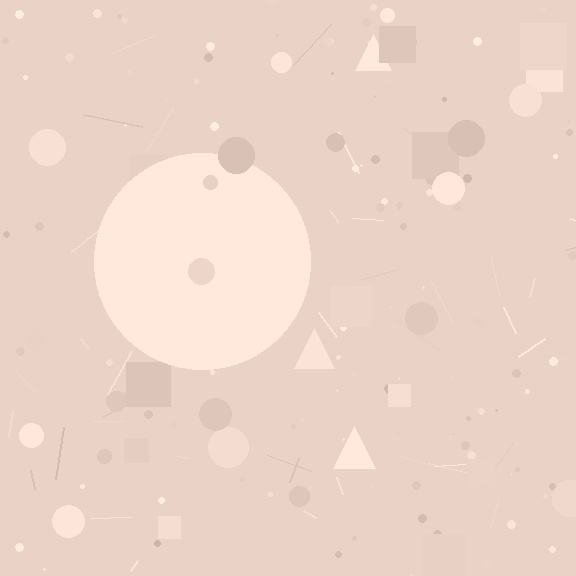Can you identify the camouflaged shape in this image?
The camouflaged shape is a circle.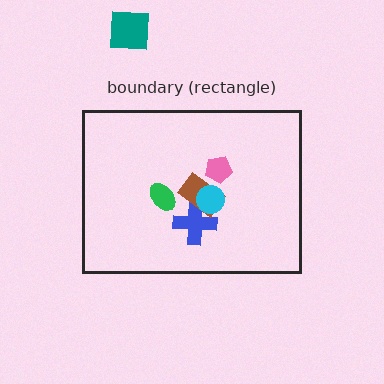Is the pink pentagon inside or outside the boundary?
Inside.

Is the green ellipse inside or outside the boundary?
Inside.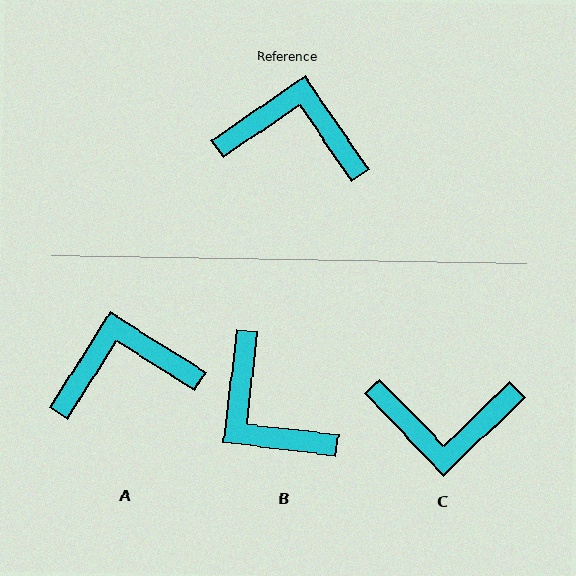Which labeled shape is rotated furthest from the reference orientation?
C, about 171 degrees away.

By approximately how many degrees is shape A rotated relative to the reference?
Approximately 23 degrees counter-clockwise.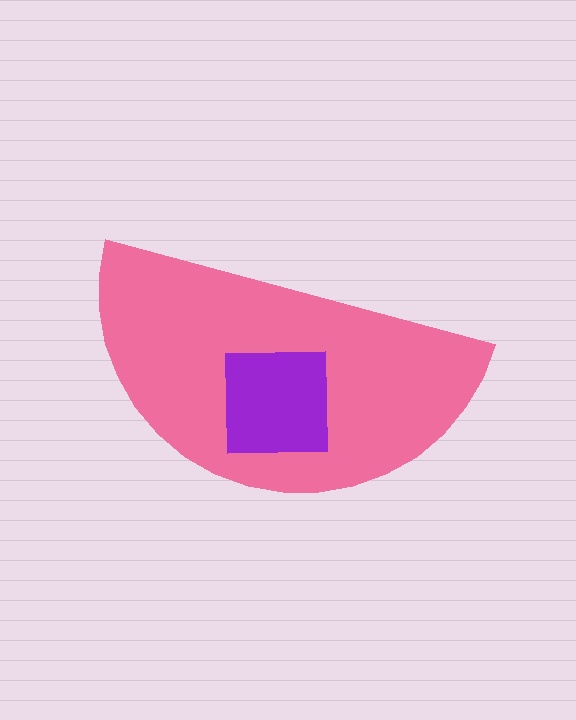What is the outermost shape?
The pink semicircle.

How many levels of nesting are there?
2.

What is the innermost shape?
The purple square.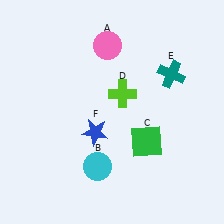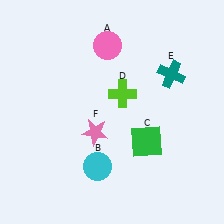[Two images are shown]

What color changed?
The star (F) changed from blue in Image 1 to pink in Image 2.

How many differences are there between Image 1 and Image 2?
There is 1 difference between the two images.